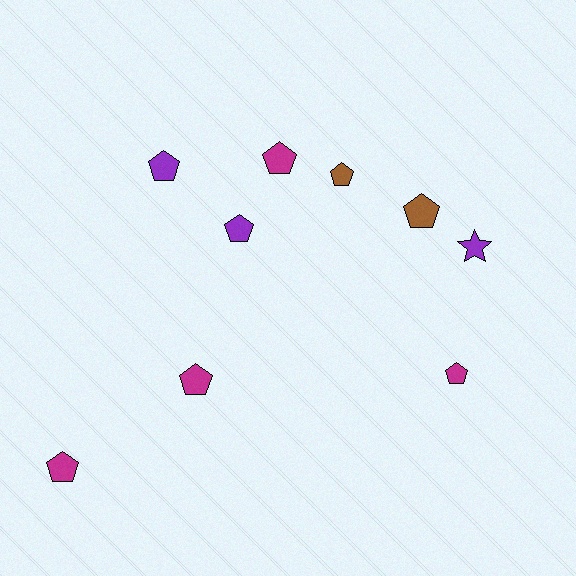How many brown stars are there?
There are no brown stars.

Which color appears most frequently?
Magenta, with 4 objects.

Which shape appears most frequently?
Pentagon, with 8 objects.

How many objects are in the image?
There are 9 objects.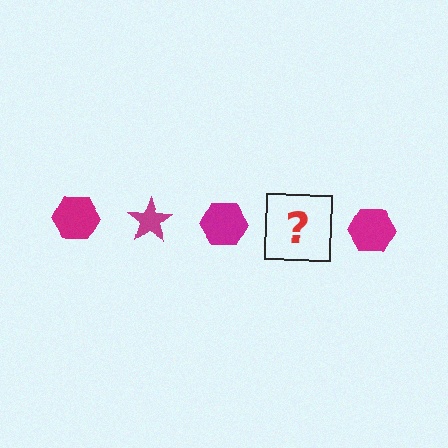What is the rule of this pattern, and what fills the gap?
The rule is that the pattern cycles through hexagon, star shapes in magenta. The gap should be filled with a magenta star.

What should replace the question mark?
The question mark should be replaced with a magenta star.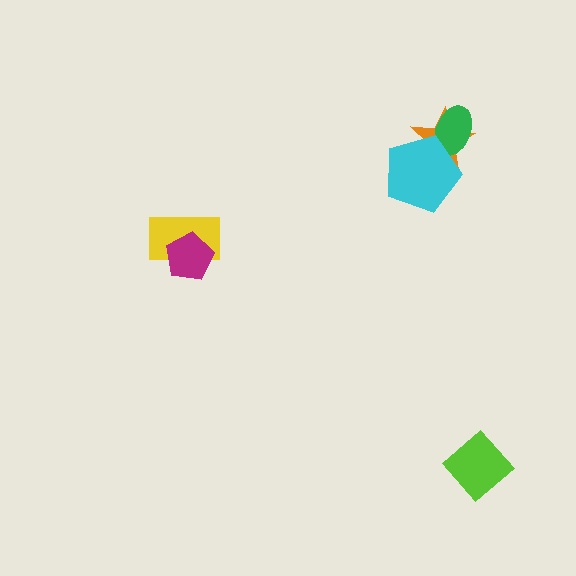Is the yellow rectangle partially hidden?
Yes, it is partially covered by another shape.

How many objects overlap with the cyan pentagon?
2 objects overlap with the cyan pentagon.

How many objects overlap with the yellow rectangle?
1 object overlaps with the yellow rectangle.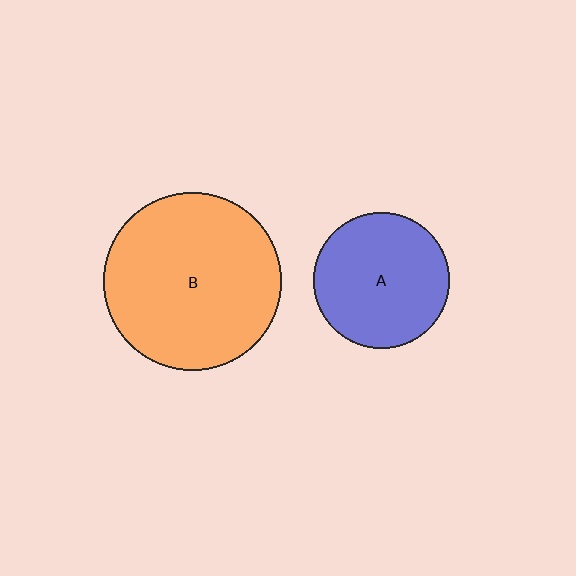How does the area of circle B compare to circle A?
Approximately 1.7 times.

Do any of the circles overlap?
No, none of the circles overlap.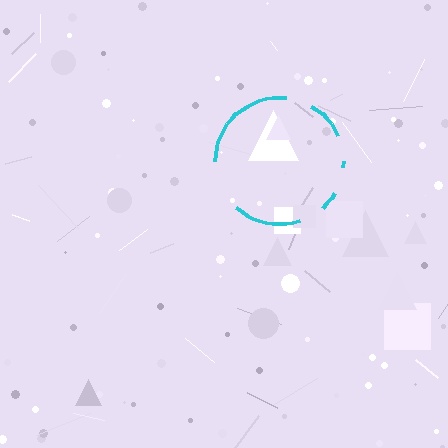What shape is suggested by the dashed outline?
The dashed outline suggests a circle.